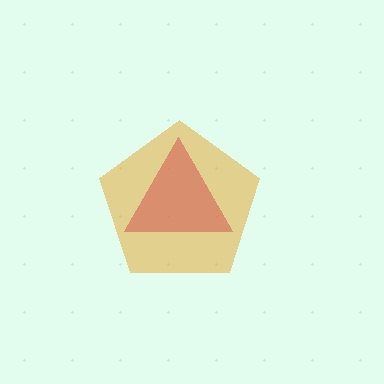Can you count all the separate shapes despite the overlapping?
Yes, there are 2 separate shapes.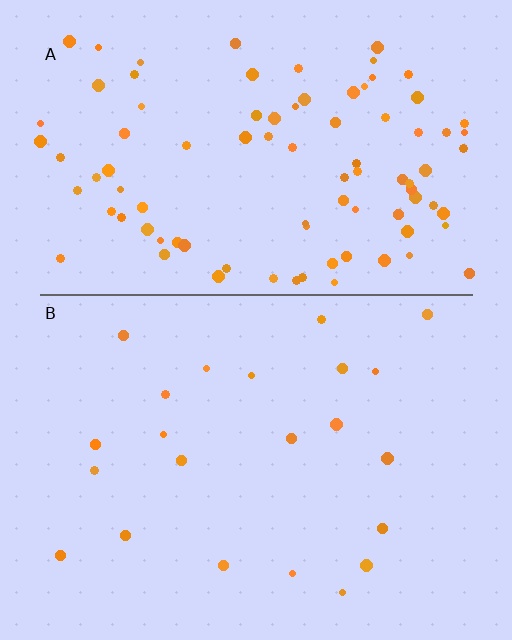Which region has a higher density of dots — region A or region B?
A (the top).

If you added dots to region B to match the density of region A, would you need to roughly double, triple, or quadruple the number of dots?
Approximately quadruple.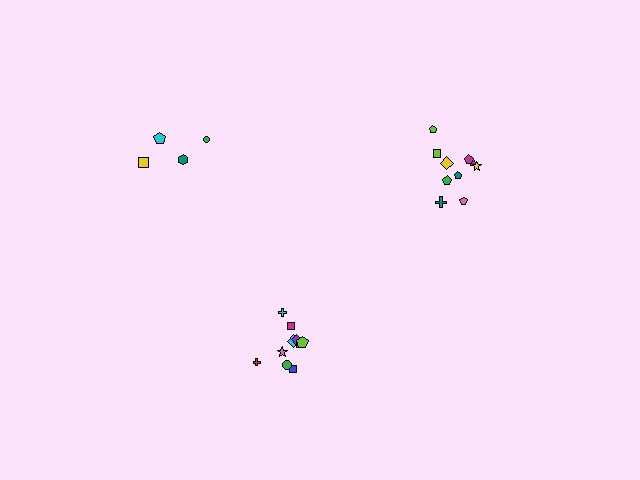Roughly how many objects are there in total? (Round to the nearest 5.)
Roughly 25 objects in total.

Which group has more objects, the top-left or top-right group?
The top-right group.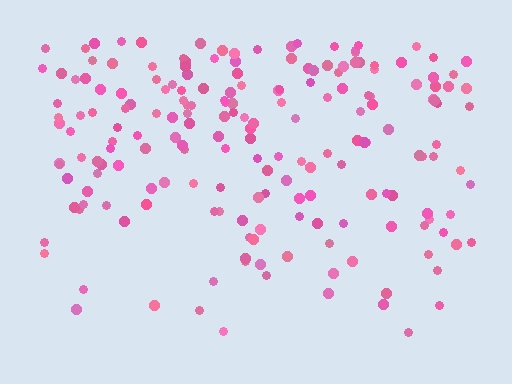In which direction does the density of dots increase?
From bottom to top, with the top side densest.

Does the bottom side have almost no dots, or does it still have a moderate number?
Still a moderate number, just noticeably fewer than the top.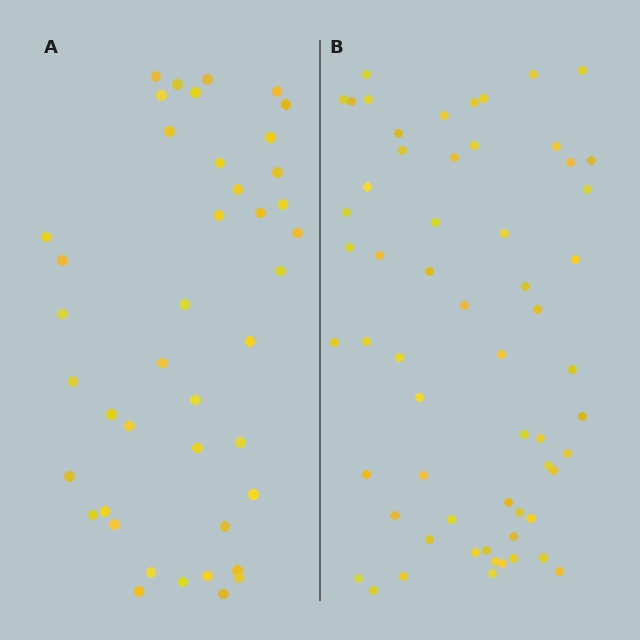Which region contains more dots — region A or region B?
Region B (the right region) has more dots.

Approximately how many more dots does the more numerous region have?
Region B has approximately 20 more dots than region A.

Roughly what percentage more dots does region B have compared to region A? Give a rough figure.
About 45% more.